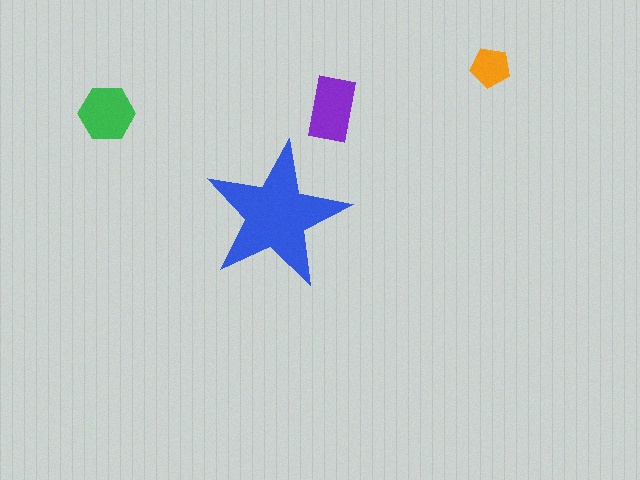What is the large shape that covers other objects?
A blue star.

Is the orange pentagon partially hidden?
No, the orange pentagon is fully visible.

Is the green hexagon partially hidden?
No, the green hexagon is fully visible.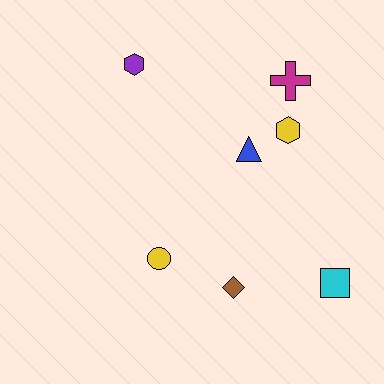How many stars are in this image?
There are no stars.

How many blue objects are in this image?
There is 1 blue object.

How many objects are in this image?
There are 7 objects.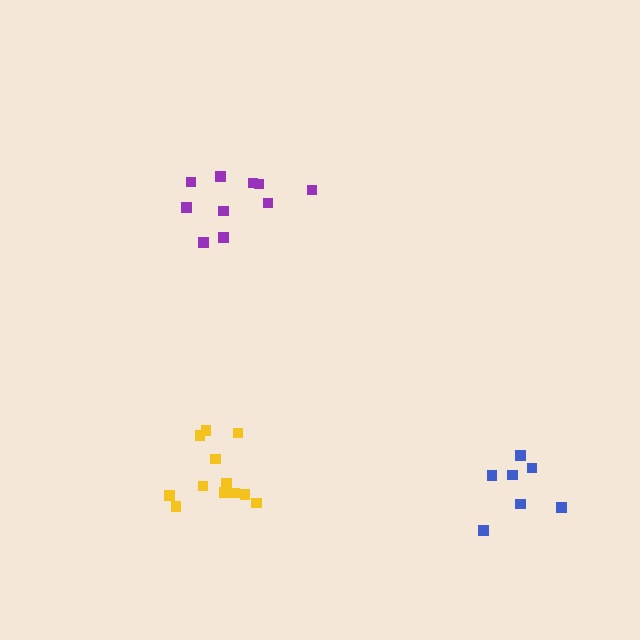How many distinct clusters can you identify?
There are 3 distinct clusters.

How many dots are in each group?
Group 1: 10 dots, Group 2: 12 dots, Group 3: 7 dots (29 total).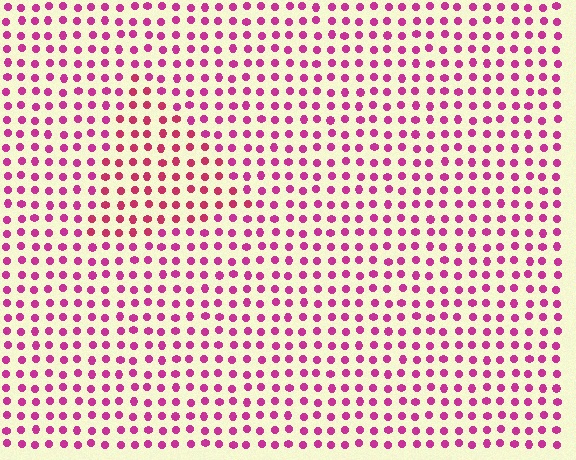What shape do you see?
I see a triangle.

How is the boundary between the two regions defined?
The boundary is defined purely by a slight shift in hue (about 21 degrees). Spacing, size, and orientation are identical on both sides.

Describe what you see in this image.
The image is filled with small magenta elements in a uniform arrangement. A triangle-shaped region is visible where the elements are tinted to a slightly different hue, forming a subtle color boundary.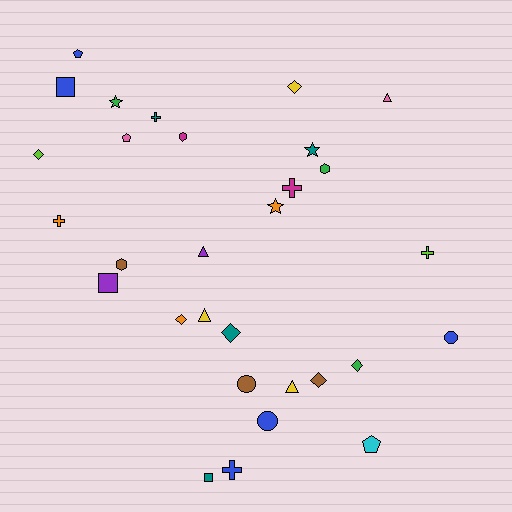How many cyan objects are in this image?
There is 1 cyan object.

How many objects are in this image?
There are 30 objects.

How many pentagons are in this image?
There are 3 pentagons.